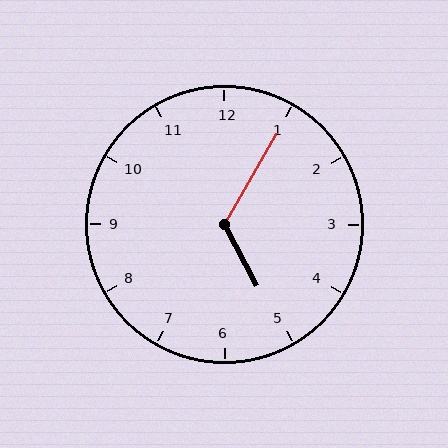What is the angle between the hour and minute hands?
Approximately 122 degrees.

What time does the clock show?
5:05.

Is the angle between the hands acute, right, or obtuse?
It is obtuse.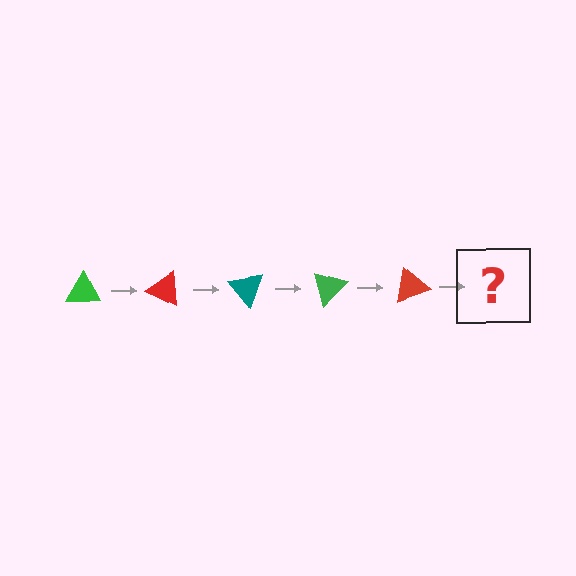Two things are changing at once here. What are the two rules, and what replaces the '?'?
The two rules are that it rotates 25 degrees each step and the color cycles through green, red, and teal. The '?' should be a teal triangle, rotated 125 degrees from the start.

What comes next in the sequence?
The next element should be a teal triangle, rotated 125 degrees from the start.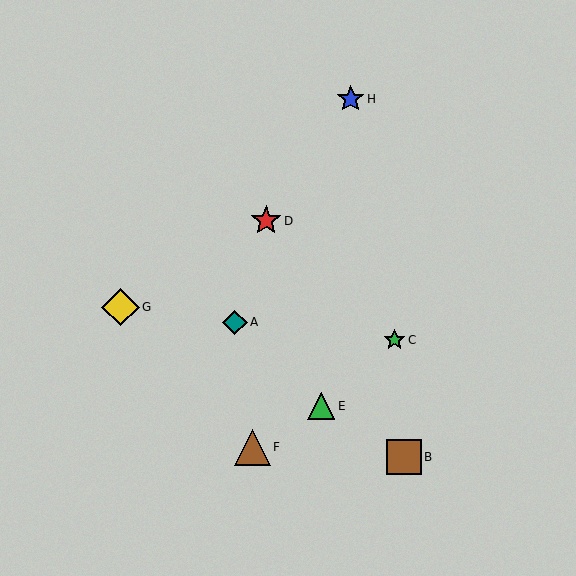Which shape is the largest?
The yellow diamond (labeled G) is the largest.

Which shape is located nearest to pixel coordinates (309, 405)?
The green triangle (labeled E) at (321, 406) is nearest to that location.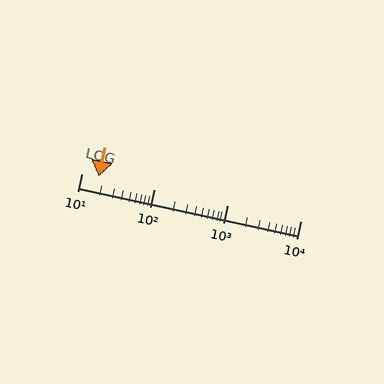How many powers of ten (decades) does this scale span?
The scale spans 3 decades, from 10 to 10000.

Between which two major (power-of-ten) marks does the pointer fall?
The pointer is between 10 and 100.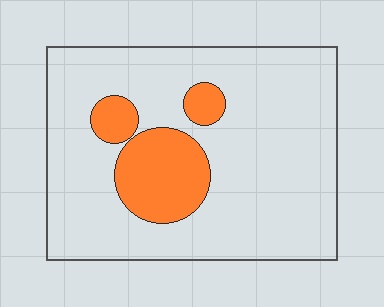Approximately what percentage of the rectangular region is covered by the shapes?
Approximately 15%.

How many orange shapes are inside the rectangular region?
3.